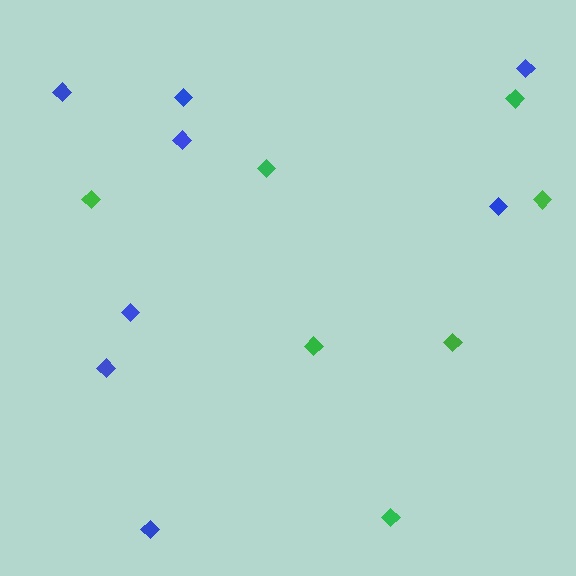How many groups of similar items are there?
There are 2 groups: one group of green diamonds (7) and one group of blue diamonds (8).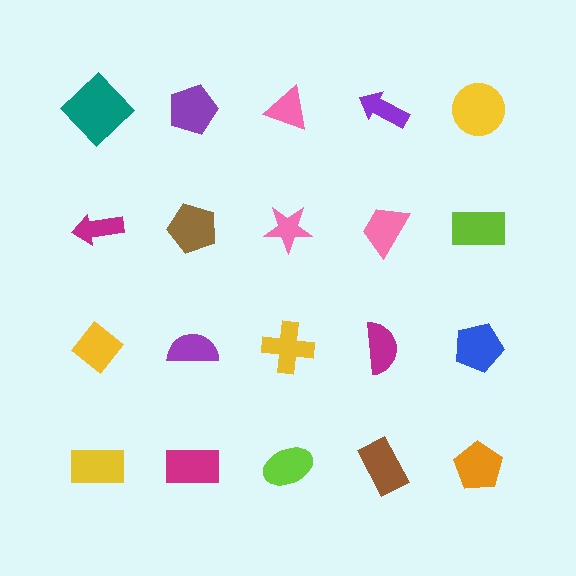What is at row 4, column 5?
An orange pentagon.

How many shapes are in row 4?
5 shapes.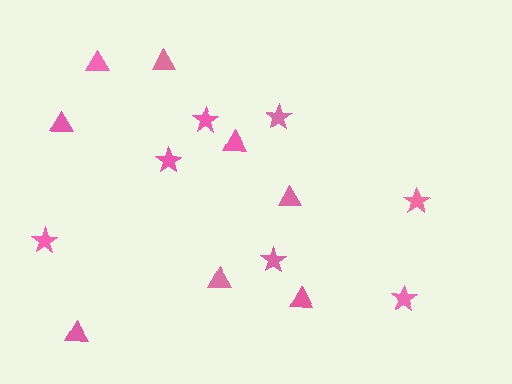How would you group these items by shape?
There are 2 groups: one group of stars (7) and one group of triangles (8).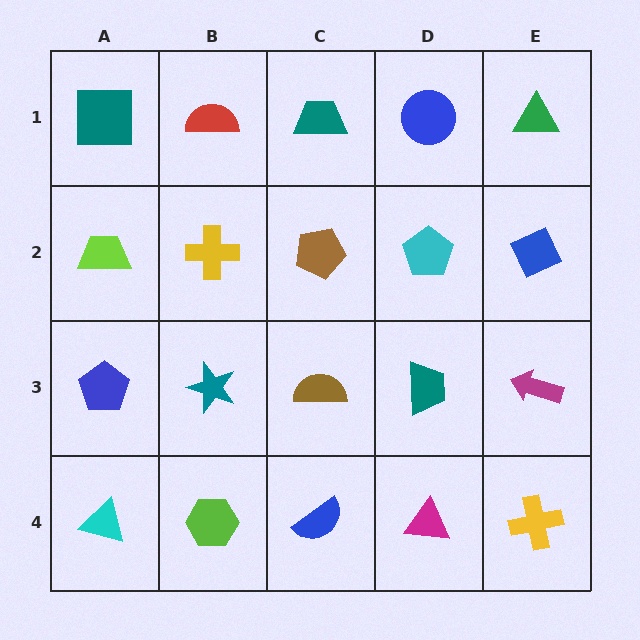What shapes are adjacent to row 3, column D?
A cyan pentagon (row 2, column D), a magenta triangle (row 4, column D), a brown semicircle (row 3, column C), a magenta arrow (row 3, column E).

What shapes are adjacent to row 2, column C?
A teal trapezoid (row 1, column C), a brown semicircle (row 3, column C), a yellow cross (row 2, column B), a cyan pentagon (row 2, column D).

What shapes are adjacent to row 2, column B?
A red semicircle (row 1, column B), a teal star (row 3, column B), a lime trapezoid (row 2, column A), a brown pentagon (row 2, column C).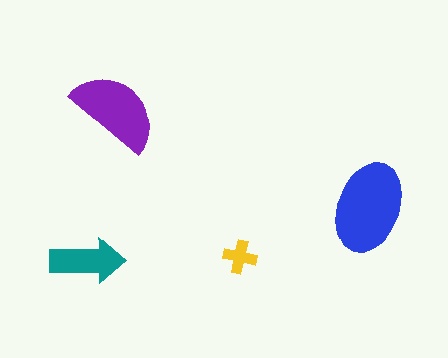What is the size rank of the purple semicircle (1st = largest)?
2nd.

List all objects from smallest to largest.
The yellow cross, the teal arrow, the purple semicircle, the blue ellipse.